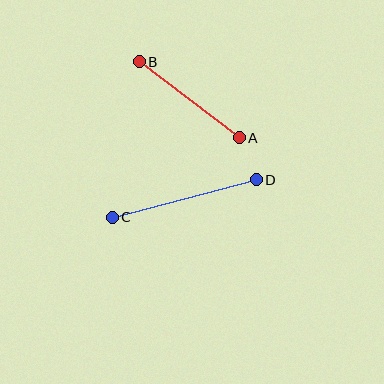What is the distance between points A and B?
The distance is approximately 126 pixels.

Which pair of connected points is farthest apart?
Points C and D are farthest apart.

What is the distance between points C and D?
The distance is approximately 149 pixels.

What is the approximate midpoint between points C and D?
The midpoint is at approximately (184, 198) pixels.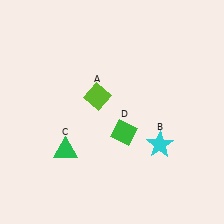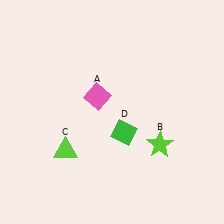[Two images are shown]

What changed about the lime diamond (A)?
In Image 1, A is lime. In Image 2, it changed to pink.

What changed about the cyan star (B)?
In Image 1, B is cyan. In Image 2, it changed to lime.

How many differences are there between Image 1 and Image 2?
There are 3 differences between the two images.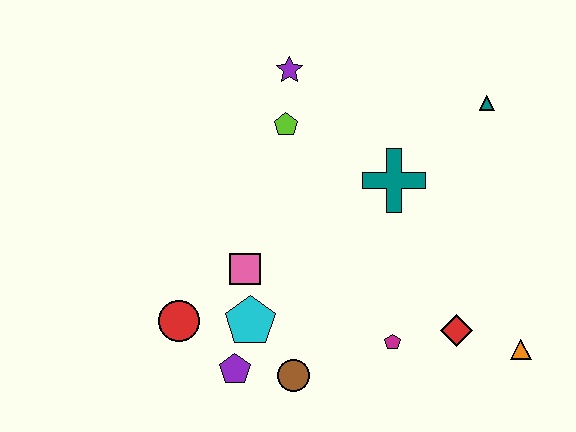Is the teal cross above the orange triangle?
Yes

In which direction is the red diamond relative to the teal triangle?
The red diamond is below the teal triangle.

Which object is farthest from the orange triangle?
The purple star is farthest from the orange triangle.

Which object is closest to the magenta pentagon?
The red diamond is closest to the magenta pentagon.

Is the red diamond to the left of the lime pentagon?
No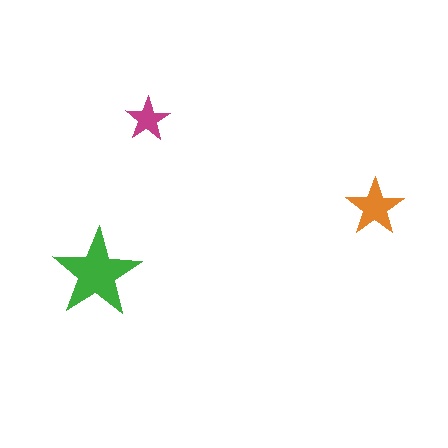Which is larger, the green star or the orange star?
The green one.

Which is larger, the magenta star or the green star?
The green one.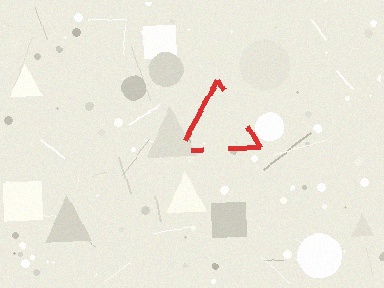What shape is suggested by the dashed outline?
The dashed outline suggests a triangle.